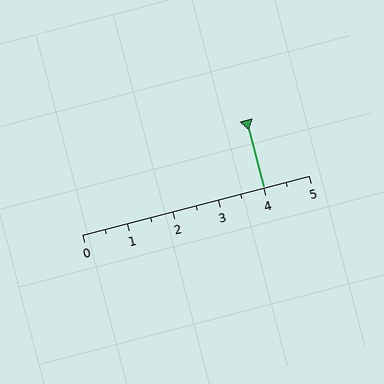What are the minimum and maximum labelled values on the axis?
The axis runs from 0 to 5.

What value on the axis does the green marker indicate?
The marker indicates approximately 4.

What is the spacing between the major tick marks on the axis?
The major ticks are spaced 1 apart.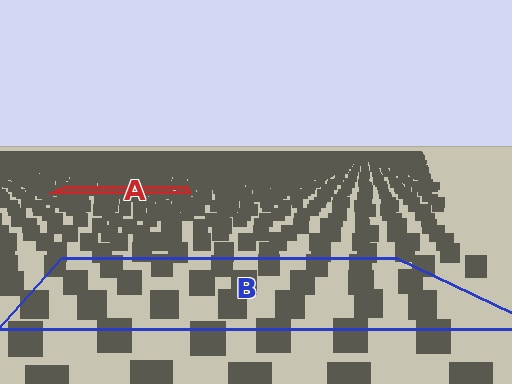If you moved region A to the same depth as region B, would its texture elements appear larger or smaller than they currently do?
They would appear larger. At a closer depth, the same texture elements are projected at a bigger on-screen size.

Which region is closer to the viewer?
Region B is closer. The texture elements there are larger and more spread out.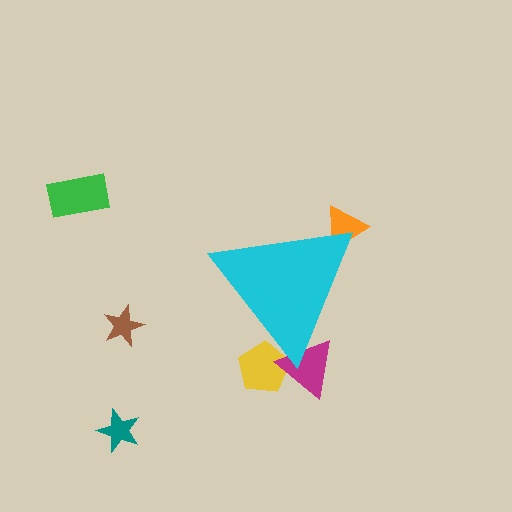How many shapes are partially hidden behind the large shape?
3 shapes are partially hidden.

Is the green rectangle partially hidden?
No, the green rectangle is fully visible.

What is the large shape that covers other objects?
A cyan triangle.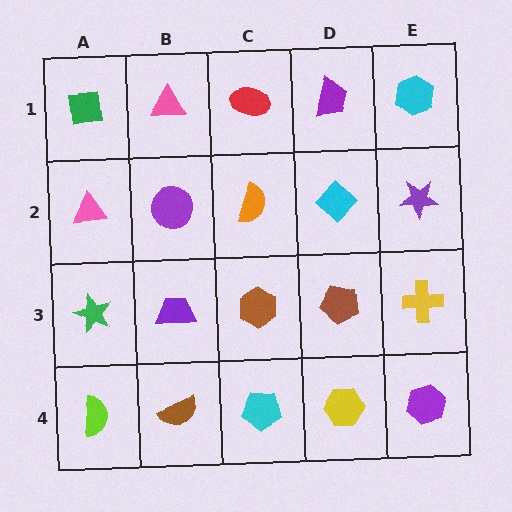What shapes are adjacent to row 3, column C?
An orange semicircle (row 2, column C), a cyan pentagon (row 4, column C), a purple trapezoid (row 3, column B), a brown pentagon (row 3, column D).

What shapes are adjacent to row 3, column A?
A pink triangle (row 2, column A), a lime semicircle (row 4, column A), a purple trapezoid (row 3, column B).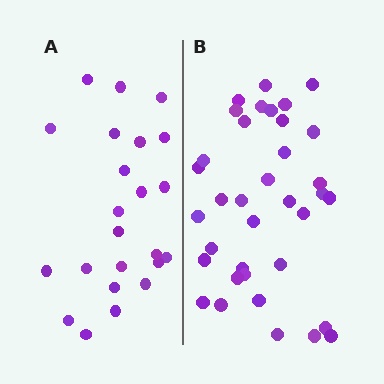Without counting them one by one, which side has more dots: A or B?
Region B (the right region) has more dots.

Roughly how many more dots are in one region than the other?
Region B has approximately 15 more dots than region A.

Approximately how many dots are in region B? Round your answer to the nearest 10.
About 40 dots. (The exact count is 36, which rounds to 40.)